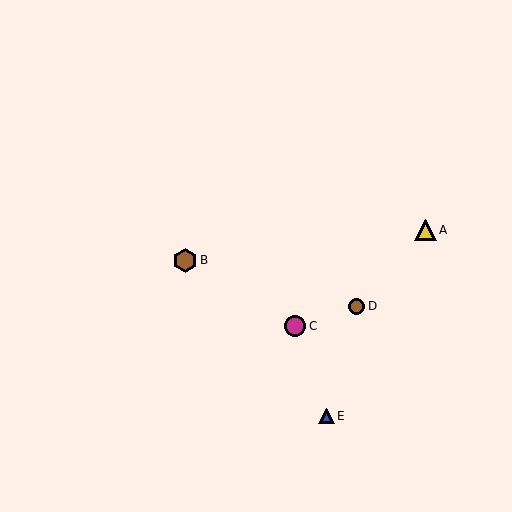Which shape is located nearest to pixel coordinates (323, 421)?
The blue triangle (labeled E) at (327, 416) is nearest to that location.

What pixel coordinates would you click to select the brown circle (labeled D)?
Click at (357, 306) to select the brown circle D.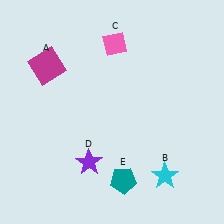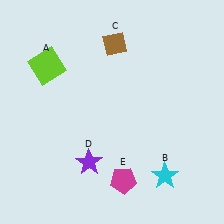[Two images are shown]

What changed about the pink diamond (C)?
In Image 1, C is pink. In Image 2, it changed to brown.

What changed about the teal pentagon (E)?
In Image 1, E is teal. In Image 2, it changed to magenta.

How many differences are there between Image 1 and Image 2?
There are 3 differences between the two images.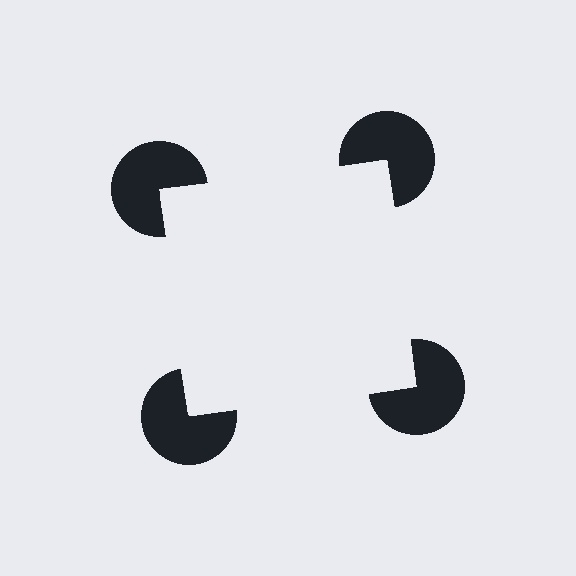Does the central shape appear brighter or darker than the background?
It typically appears slightly brighter than the background, even though no actual brightness change is drawn.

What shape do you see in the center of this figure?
An illusory square — its edges are inferred from the aligned wedge cuts in the pac-man discs, not physically drawn.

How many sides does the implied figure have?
4 sides.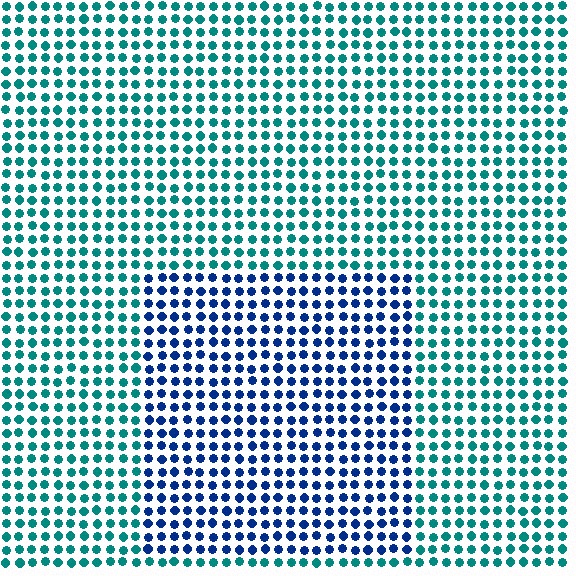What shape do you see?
I see a rectangle.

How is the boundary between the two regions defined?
The boundary is defined purely by a slight shift in hue (about 46 degrees). Spacing, size, and orientation are identical on both sides.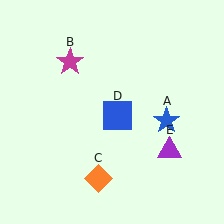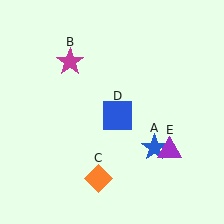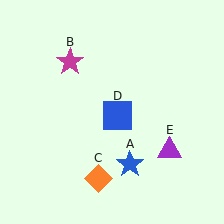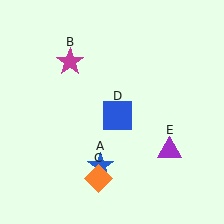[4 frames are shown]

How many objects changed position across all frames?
1 object changed position: blue star (object A).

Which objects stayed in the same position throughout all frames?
Magenta star (object B) and orange diamond (object C) and blue square (object D) and purple triangle (object E) remained stationary.